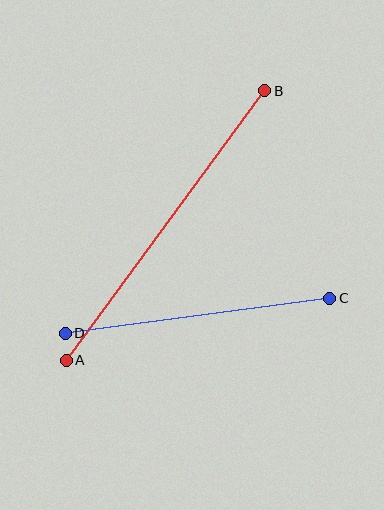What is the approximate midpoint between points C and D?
The midpoint is at approximately (197, 316) pixels.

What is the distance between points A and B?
The distance is approximately 335 pixels.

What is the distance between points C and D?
The distance is approximately 267 pixels.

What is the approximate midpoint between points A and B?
The midpoint is at approximately (166, 225) pixels.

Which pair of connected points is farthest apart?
Points A and B are farthest apart.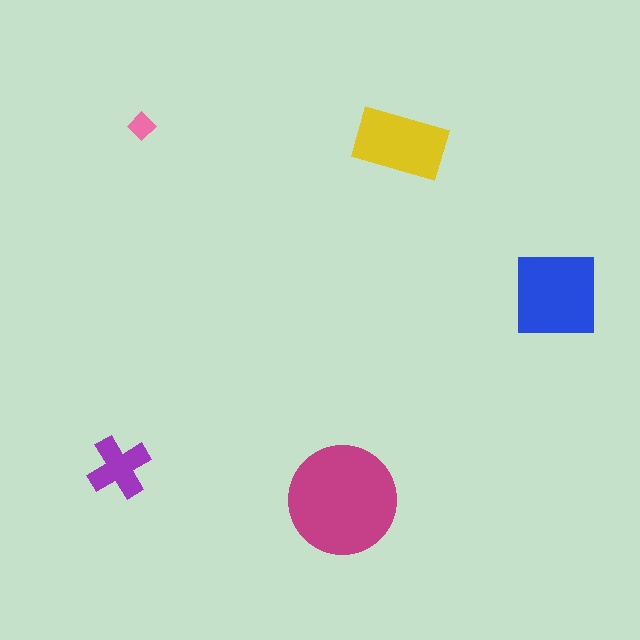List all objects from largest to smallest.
The magenta circle, the blue square, the yellow rectangle, the purple cross, the pink diamond.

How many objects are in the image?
There are 5 objects in the image.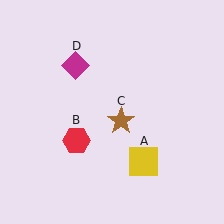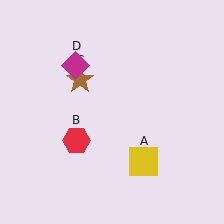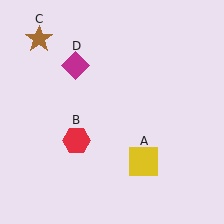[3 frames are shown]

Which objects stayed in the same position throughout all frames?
Yellow square (object A) and red hexagon (object B) and magenta diamond (object D) remained stationary.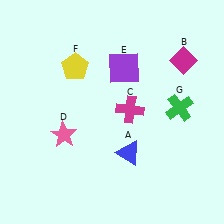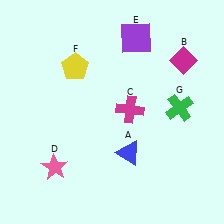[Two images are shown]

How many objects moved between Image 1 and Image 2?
2 objects moved between the two images.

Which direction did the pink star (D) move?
The pink star (D) moved down.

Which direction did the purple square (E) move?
The purple square (E) moved up.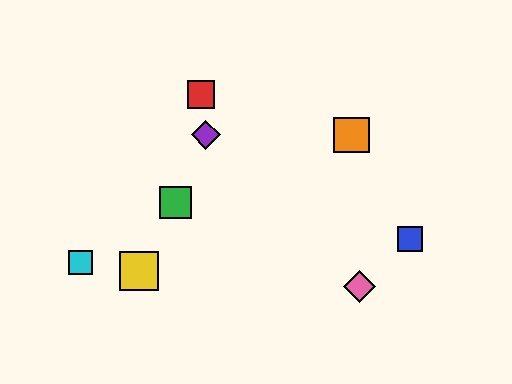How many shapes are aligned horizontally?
2 shapes (the purple diamond, the orange square) are aligned horizontally.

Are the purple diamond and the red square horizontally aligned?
No, the purple diamond is at y≈135 and the red square is at y≈95.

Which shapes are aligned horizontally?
The purple diamond, the orange square are aligned horizontally.